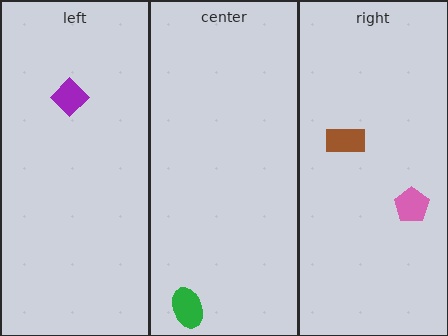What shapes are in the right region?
The brown rectangle, the pink pentagon.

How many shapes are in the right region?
2.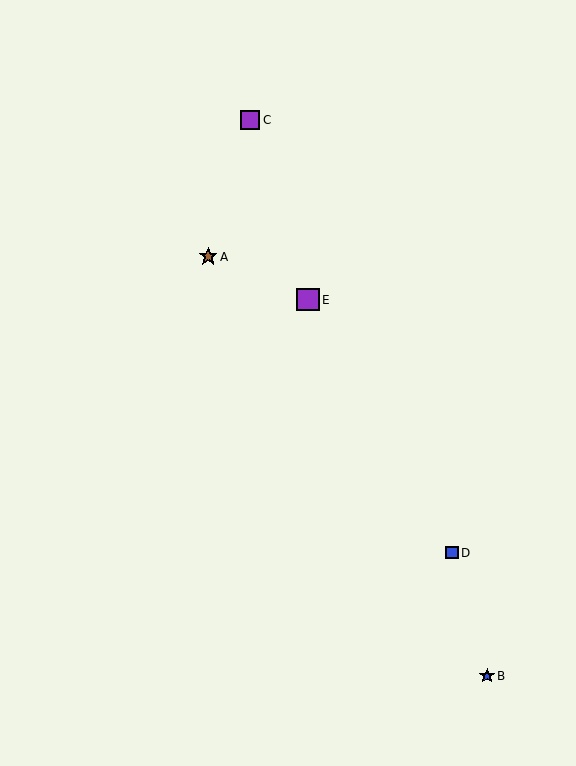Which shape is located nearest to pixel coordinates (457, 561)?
The blue square (labeled D) at (452, 553) is nearest to that location.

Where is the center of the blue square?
The center of the blue square is at (452, 553).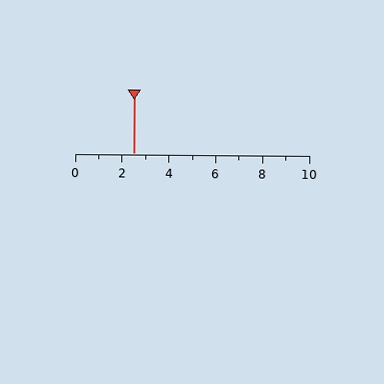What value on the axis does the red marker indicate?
The marker indicates approximately 2.5.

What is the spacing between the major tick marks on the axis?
The major ticks are spaced 2 apart.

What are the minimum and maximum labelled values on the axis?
The axis runs from 0 to 10.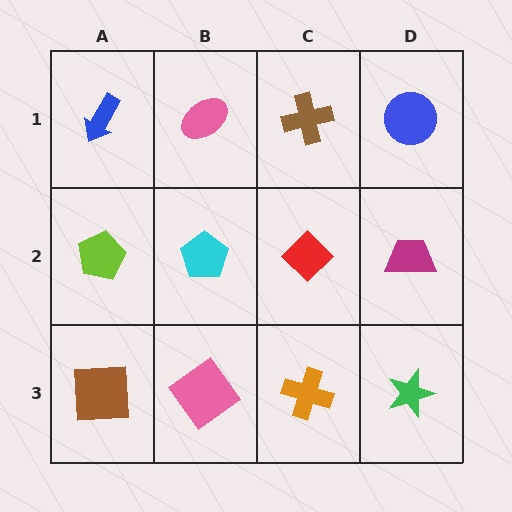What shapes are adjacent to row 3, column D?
A magenta trapezoid (row 2, column D), an orange cross (row 3, column C).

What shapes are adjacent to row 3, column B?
A cyan pentagon (row 2, column B), a brown square (row 3, column A), an orange cross (row 3, column C).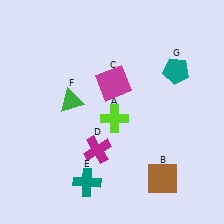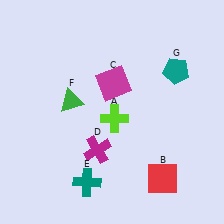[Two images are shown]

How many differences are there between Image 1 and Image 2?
There is 1 difference between the two images.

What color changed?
The square (B) changed from brown in Image 1 to red in Image 2.